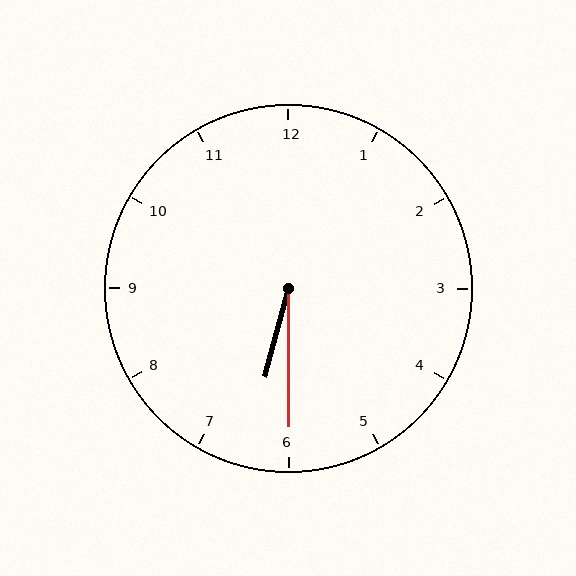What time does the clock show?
6:30.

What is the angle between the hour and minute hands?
Approximately 15 degrees.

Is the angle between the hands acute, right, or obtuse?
It is acute.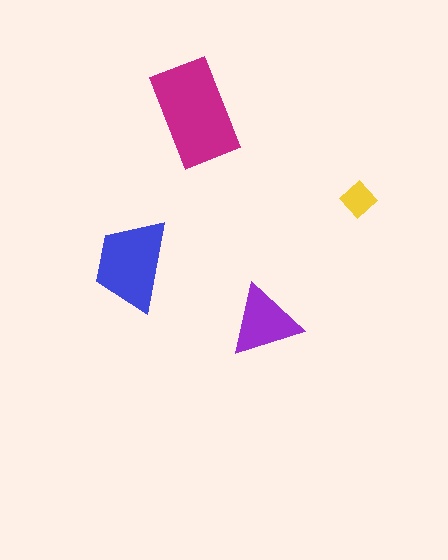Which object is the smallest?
The yellow diamond.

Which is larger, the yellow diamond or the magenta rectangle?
The magenta rectangle.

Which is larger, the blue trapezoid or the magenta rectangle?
The magenta rectangle.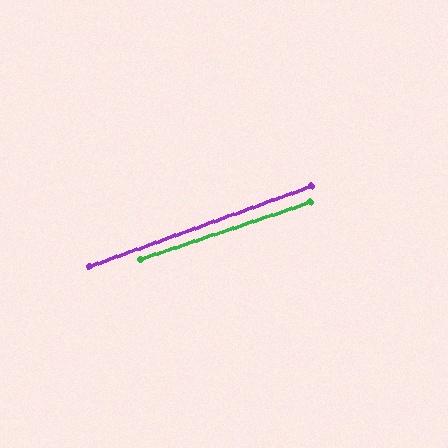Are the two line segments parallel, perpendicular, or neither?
Parallel — their directions differ by only 1.3°.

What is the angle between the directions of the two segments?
Approximately 1 degree.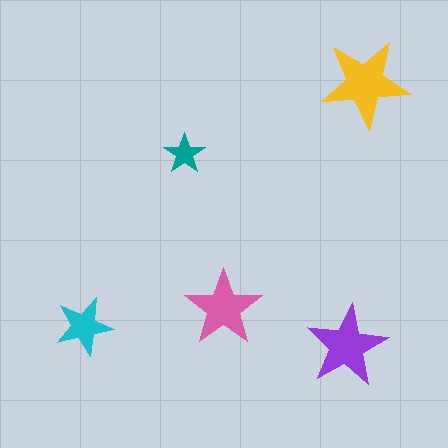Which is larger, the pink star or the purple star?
The purple one.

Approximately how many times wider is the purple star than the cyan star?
About 1.5 times wider.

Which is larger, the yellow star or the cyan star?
The yellow one.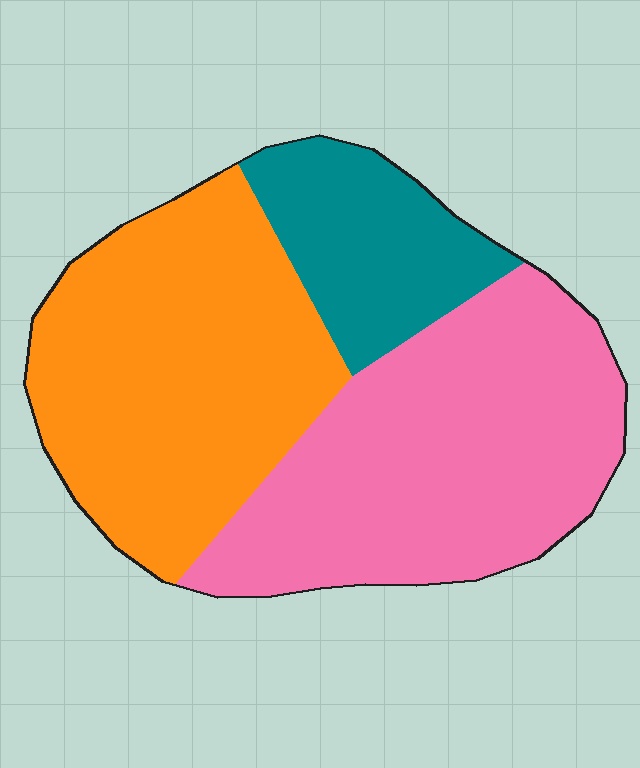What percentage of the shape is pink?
Pink covers roughly 40% of the shape.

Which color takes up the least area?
Teal, at roughly 15%.